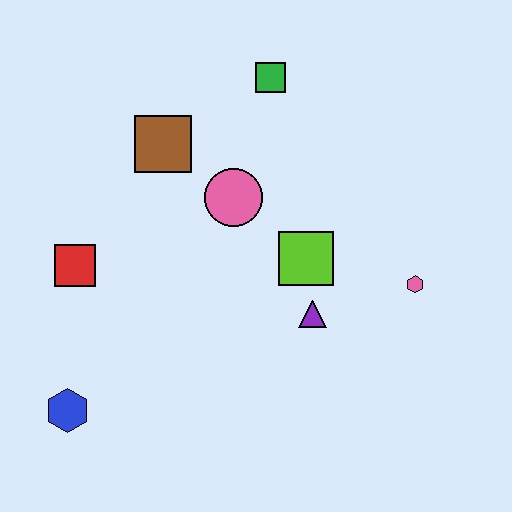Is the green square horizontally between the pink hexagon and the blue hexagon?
Yes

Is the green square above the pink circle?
Yes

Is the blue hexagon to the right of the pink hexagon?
No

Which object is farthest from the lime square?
The blue hexagon is farthest from the lime square.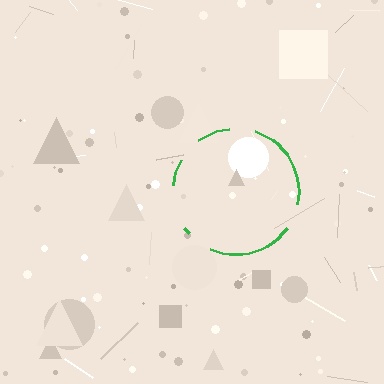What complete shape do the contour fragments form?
The contour fragments form a circle.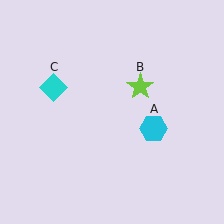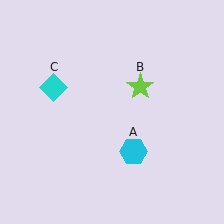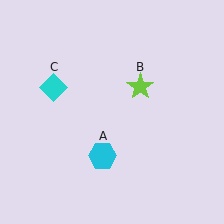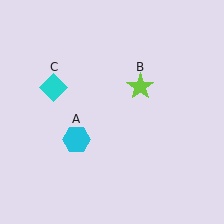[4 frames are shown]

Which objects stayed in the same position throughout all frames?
Lime star (object B) and cyan diamond (object C) remained stationary.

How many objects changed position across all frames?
1 object changed position: cyan hexagon (object A).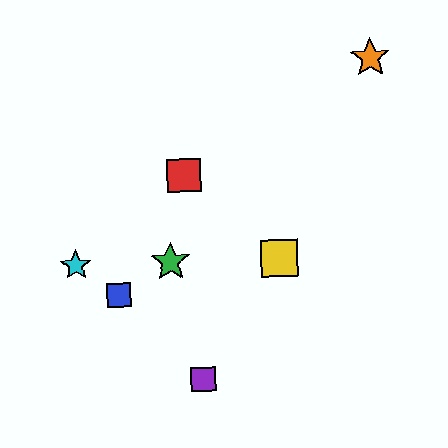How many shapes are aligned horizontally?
3 shapes (the green star, the yellow square, the cyan star) are aligned horizontally.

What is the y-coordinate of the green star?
The green star is at y≈262.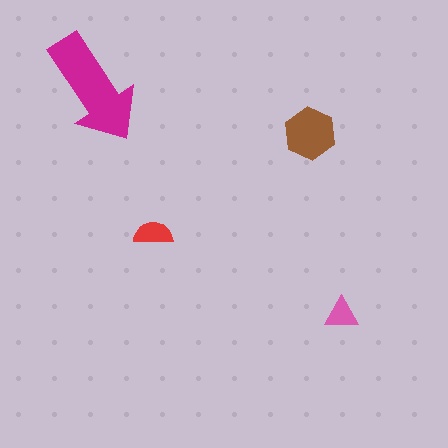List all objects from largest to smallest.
The magenta arrow, the brown hexagon, the red semicircle, the pink triangle.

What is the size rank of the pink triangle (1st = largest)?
4th.